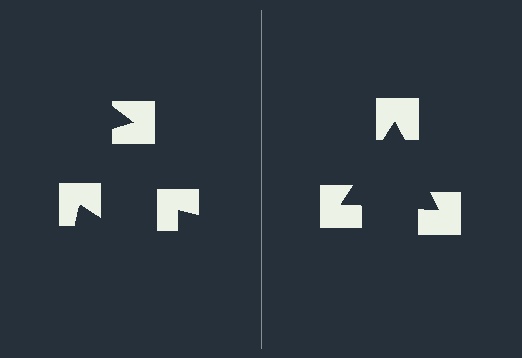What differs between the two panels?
The notched squares are positioned identically on both sides; only the wedge orientations differ. On the right they align to a triangle; on the left they are misaligned.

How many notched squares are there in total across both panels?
6 — 3 on each side.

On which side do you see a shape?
An illusory triangle appears on the right side. On the left side the wedge cuts are rotated, so no coherent shape forms.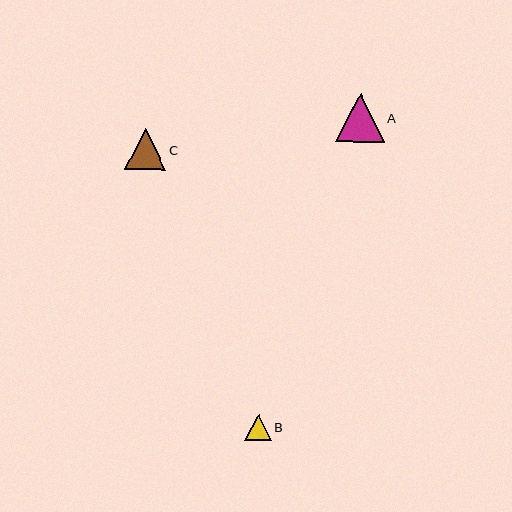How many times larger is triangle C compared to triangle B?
Triangle C is approximately 1.6 times the size of triangle B.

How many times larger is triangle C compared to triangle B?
Triangle C is approximately 1.6 times the size of triangle B.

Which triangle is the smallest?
Triangle B is the smallest with a size of approximately 26 pixels.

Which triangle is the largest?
Triangle A is the largest with a size of approximately 49 pixels.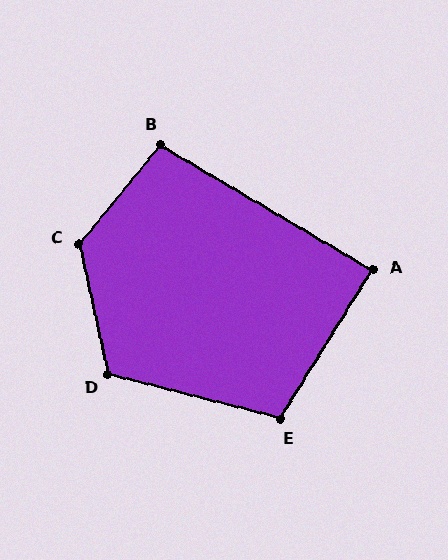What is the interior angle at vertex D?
Approximately 117 degrees (obtuse).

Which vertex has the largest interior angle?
C, at approximately 128 degrees.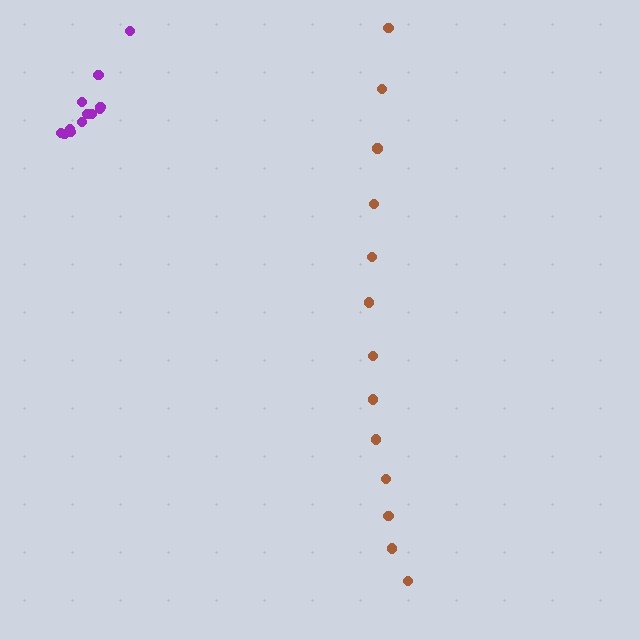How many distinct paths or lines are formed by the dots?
There are 2 distinct paths.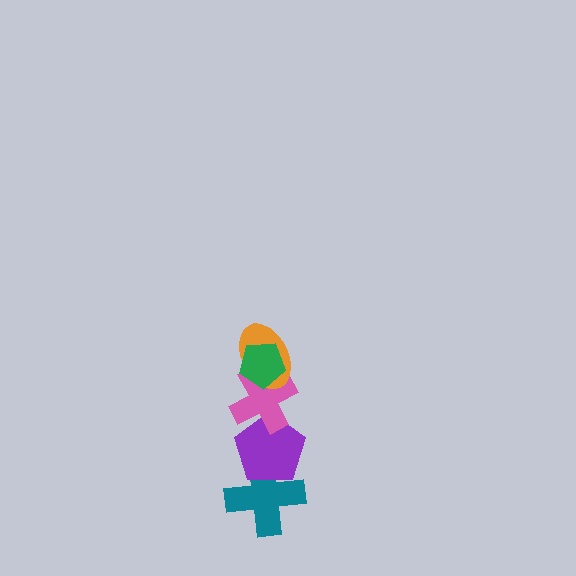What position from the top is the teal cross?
The teal cross is 5th from the top.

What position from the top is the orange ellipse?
The orange ellipse is 2nd from the top.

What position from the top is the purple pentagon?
The purple pentagon is 4th from the top.